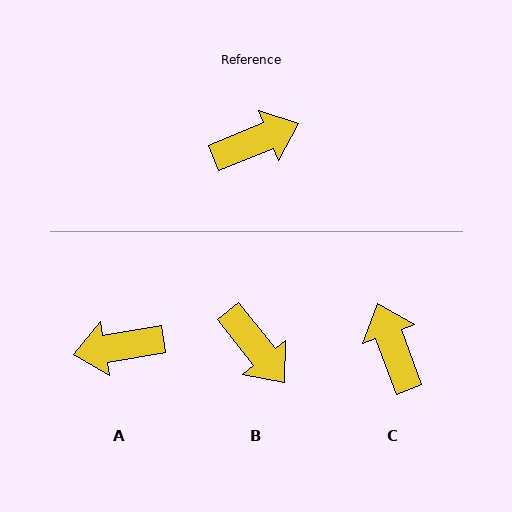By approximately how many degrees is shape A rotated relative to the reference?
Approximately 168 degrees counter-clockwise.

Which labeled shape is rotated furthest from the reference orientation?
A, about 168 degrees away.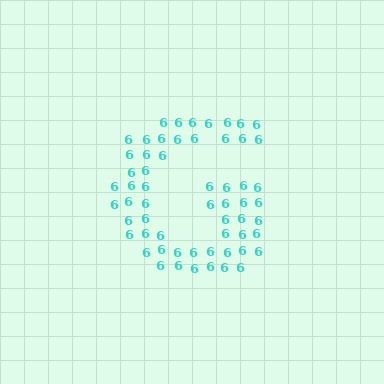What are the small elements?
The small elements are digit 6's.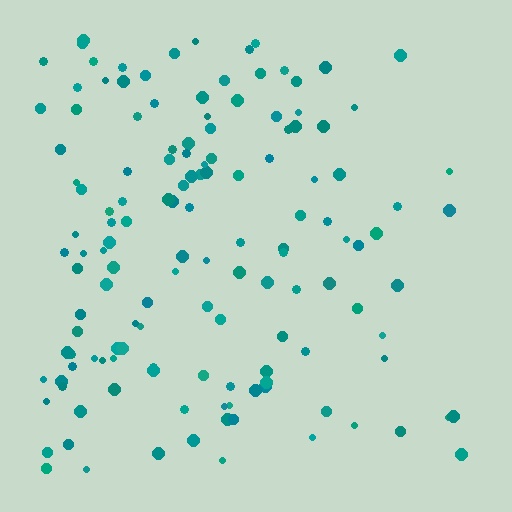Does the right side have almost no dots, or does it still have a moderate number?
Still a moderate number, just noticeably fewer than the left.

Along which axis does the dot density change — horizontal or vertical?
Horizontal.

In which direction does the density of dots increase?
From right to left, with the left side densest.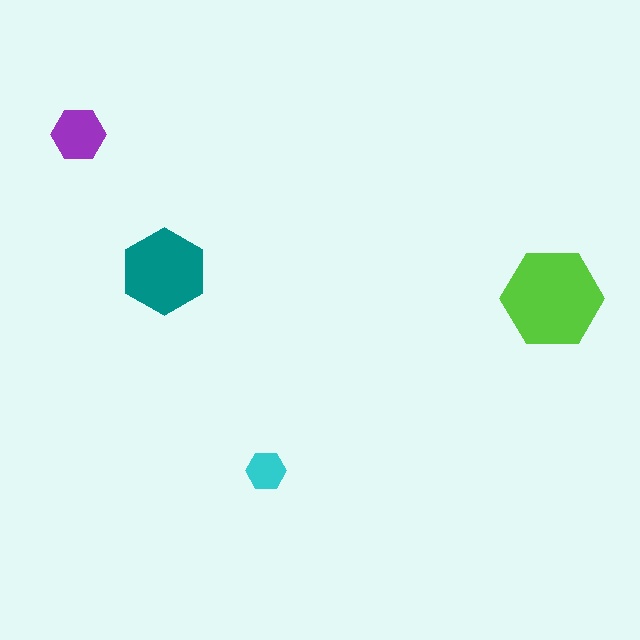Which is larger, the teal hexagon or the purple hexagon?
The teal one.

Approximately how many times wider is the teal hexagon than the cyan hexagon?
About 2 times wider.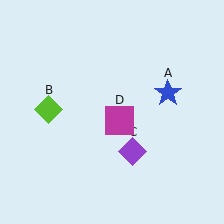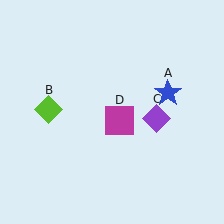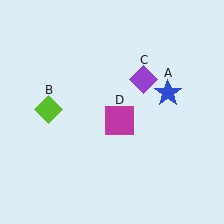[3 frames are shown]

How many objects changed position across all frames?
1 object changed position: purple diamond (object C).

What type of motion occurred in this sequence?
The purple diamond (object C) rotated counterclockwise around the center of the scene.